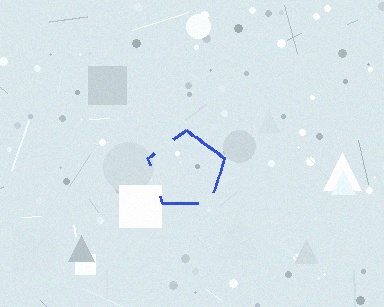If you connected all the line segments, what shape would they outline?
They would outline a pentagon.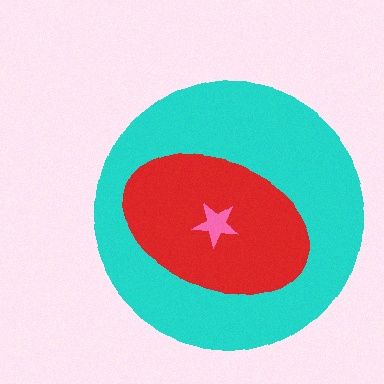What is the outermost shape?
The cyan circle.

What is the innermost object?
The pink star.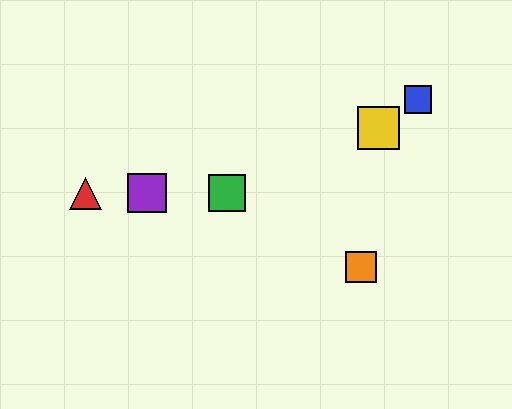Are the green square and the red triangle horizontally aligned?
Yes, both are at y≈193.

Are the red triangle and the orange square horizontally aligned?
No, the red triangle is at y≈193 and the orange square is at y≈267.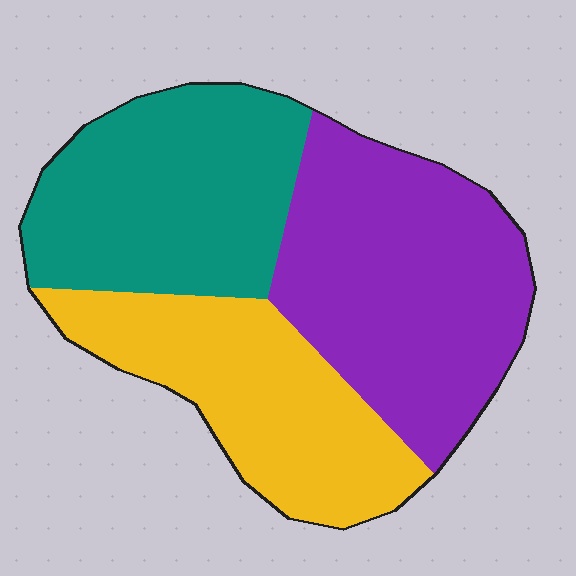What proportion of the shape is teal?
Teal covers roughly 30% of the shape.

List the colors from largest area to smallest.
From largest to smallest: purple, teal, yellow.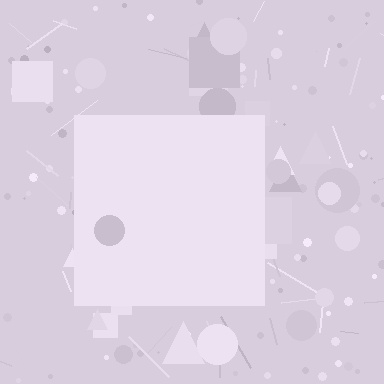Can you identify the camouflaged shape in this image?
The camouflaged shape is a square.